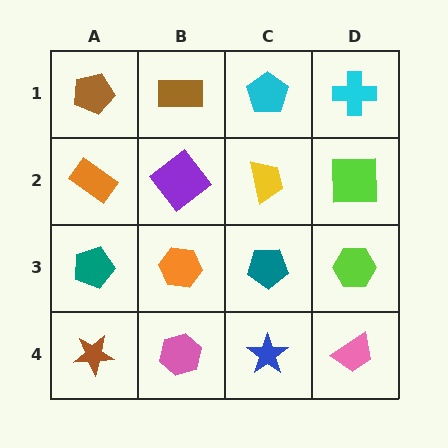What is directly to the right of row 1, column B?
A cyan pentagon.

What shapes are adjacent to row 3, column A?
An orange rectangle (row 2, column A), a brown star (row 4, column A), an orange hexagon (row 3, column B).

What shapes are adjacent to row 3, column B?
A purple diamond (row 2, column B), a pink hexagon (row 4, column B), a teal pentagon (row 3, column A), a teal pentagon (row 3, column C).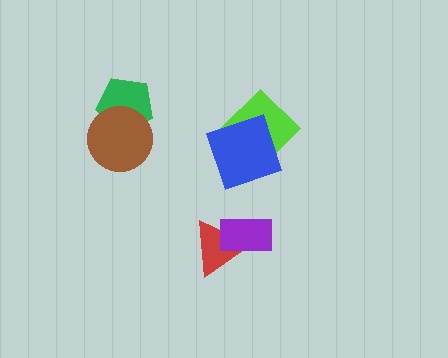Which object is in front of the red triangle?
The purple rectangle is in front of the red triangle.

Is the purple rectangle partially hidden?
No, no other shape covers it.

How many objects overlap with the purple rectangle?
1 object overlaps with the purple rectangle.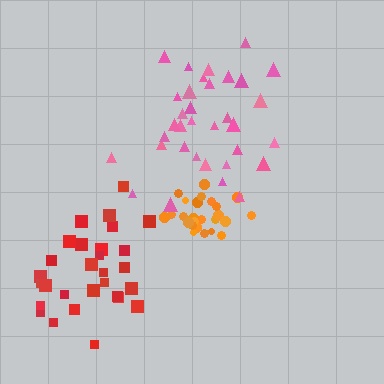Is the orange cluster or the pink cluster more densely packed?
Orange.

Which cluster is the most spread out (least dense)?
Pink.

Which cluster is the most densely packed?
Orange.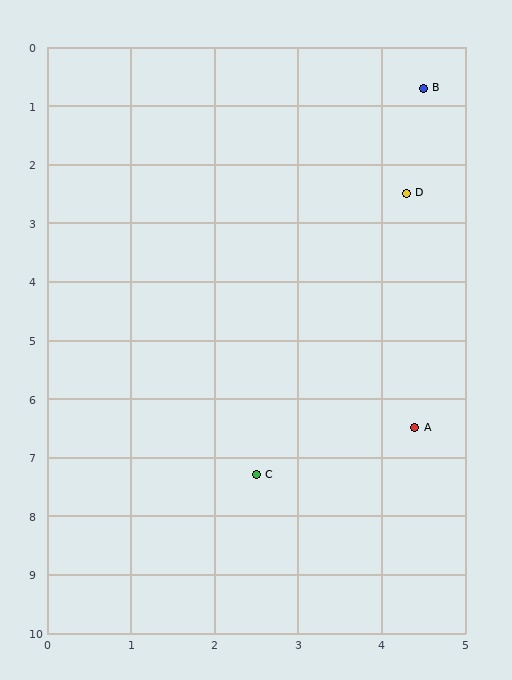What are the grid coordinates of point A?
Point A is at approximately (4.4, 6.5).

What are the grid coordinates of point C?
Point C is at approximately (2.5, 7.3).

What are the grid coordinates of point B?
Point B is at approximately (4.5, 0.7).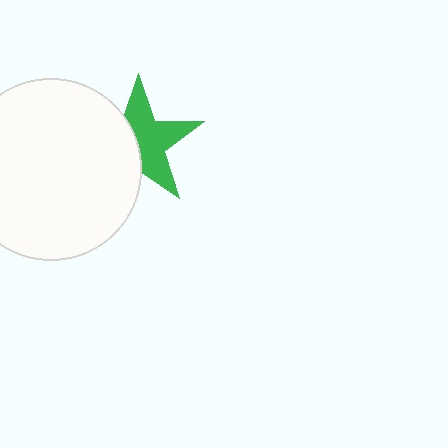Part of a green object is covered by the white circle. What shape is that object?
It is a star.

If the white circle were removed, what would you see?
You would see the complete green star.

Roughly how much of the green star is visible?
About half of it is visible (roughly 58%).